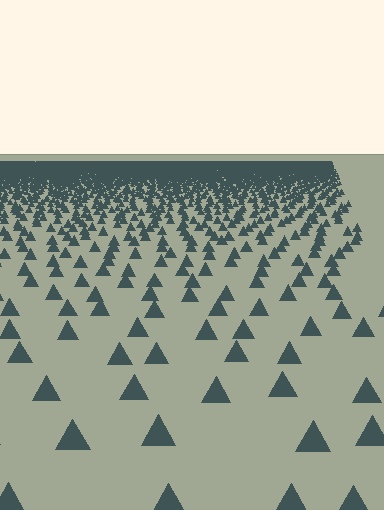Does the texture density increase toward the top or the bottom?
Density increases toward the top.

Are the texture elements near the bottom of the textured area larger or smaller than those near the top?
Larger. Near the bottom, elements are closer to the viewer and appear at a bigger on-screen size.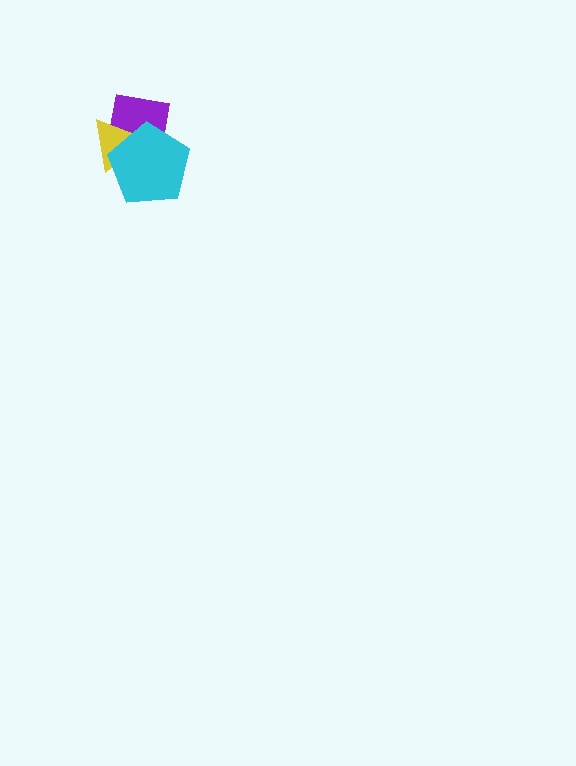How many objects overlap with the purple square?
2 objects overlap with the purple square.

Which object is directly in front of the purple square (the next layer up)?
The yellow triangle is directly in front of the purple square.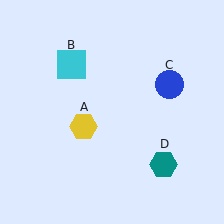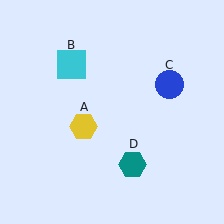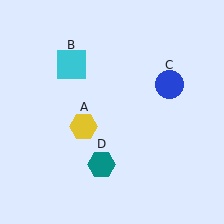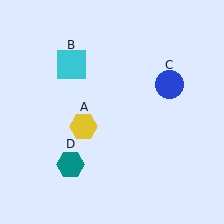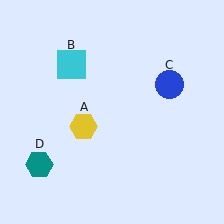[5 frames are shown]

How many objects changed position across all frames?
1 object changed position: teal hexagon (object D).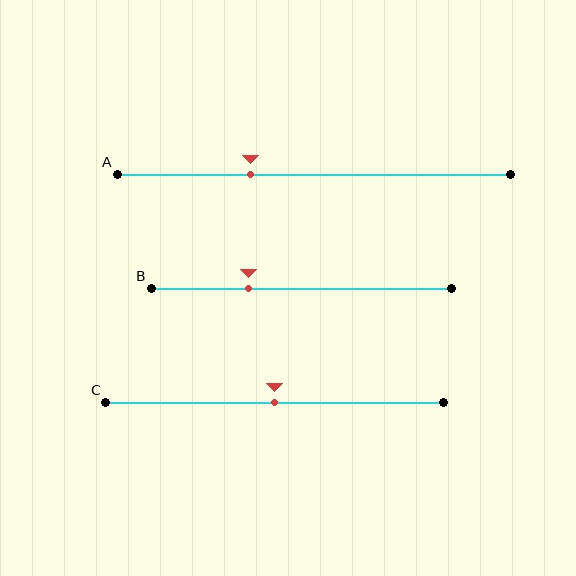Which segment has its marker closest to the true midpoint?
Segment C has its marker closest to the true midpoint.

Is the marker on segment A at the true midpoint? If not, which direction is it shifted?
No, the marker on segment A is shifted to the left by about 16% of the segment length.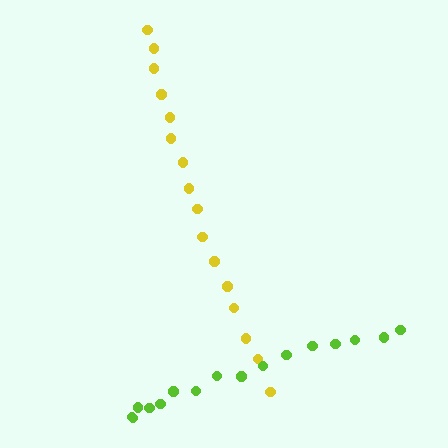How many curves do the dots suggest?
There are 2 distinct paths.